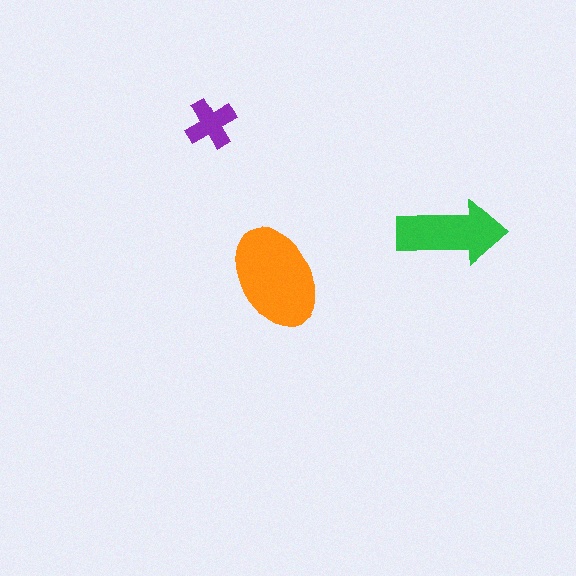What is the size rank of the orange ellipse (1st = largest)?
1st.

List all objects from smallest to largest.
The purple cross, the green arrow, the orange ellipse.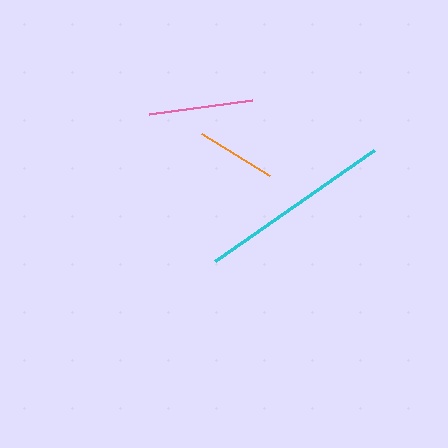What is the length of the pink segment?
The pink segment is approximately 104 pixels long.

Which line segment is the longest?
The cyan line is the longest at approximately 193 pixels.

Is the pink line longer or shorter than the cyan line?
The cyan line is longer than the pink line.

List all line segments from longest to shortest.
From longest to shortest: cyan, pink, orange.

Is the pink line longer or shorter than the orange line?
The pink line is longer than the orange line.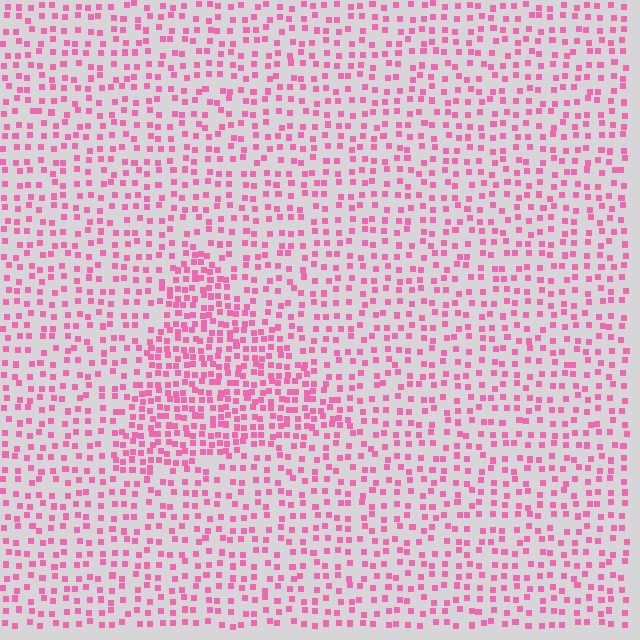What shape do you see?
I see a triangle.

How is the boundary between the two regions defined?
The boundary is defined by a change in element density (approximately 1.9x ratio). All elements are the same color, size, and shape.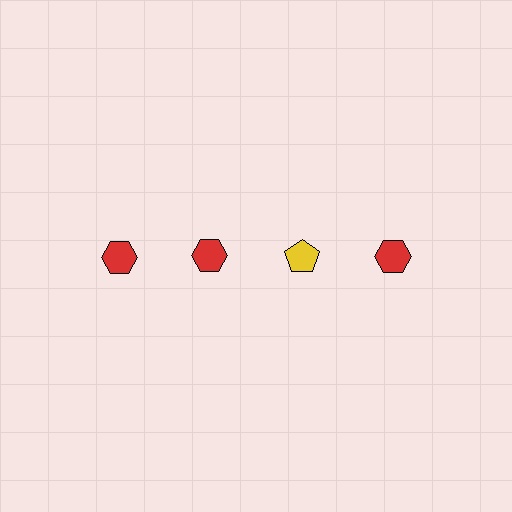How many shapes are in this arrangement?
There are 4 shapes arranged in a grid pattern.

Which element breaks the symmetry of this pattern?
The yellow pentagon in the top row, center column breaks the symmetry. All other shapes are red hexagons.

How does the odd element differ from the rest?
It differs in both color (yellow instead of red) and shape (pentagon instead of hexagon).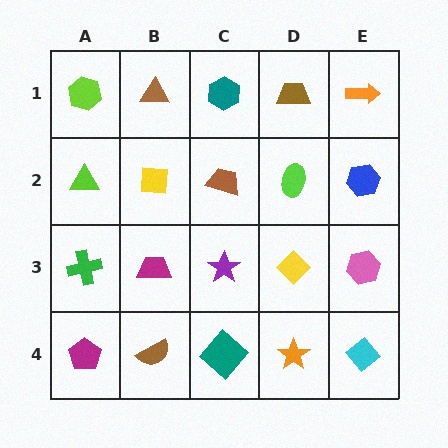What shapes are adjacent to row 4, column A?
A green cross (row 3, column A), a brown semicircle (row 4, column B).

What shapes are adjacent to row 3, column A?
A lime triangle (row 2, column A), a magenta pentagon (row 4, column A), a magenta trapezoid (row 3, column B).